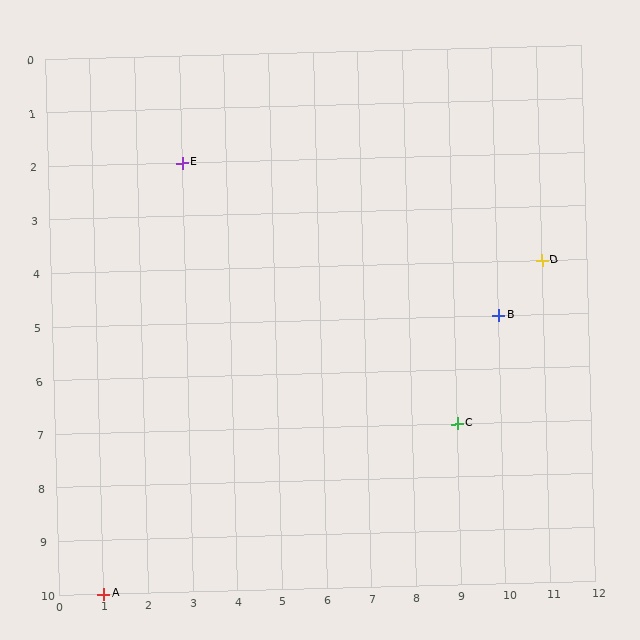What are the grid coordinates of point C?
Point C is at grid coordinates (9, 7).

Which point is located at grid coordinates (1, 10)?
Point A is at (1, 10).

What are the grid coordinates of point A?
Point A is at grid coordinates (1, 10).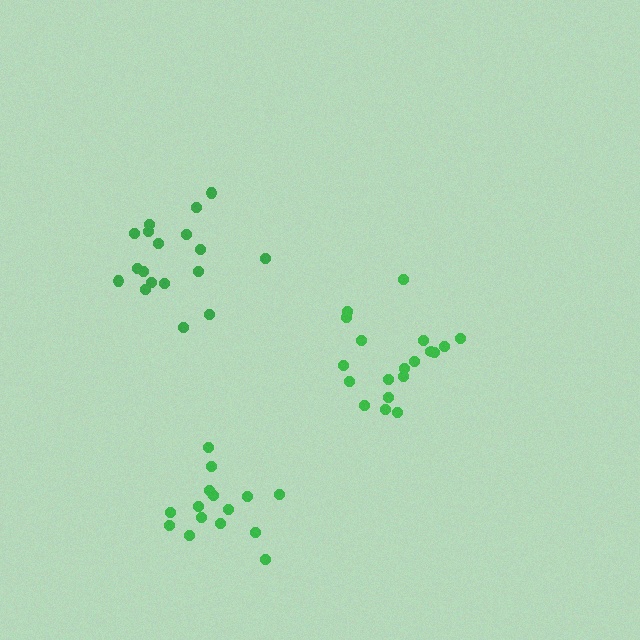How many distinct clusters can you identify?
There are 3 distinct clusters.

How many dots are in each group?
Group 1: 18 dots, Group 2: 15 dots, Group 3: 19 dots (52 total).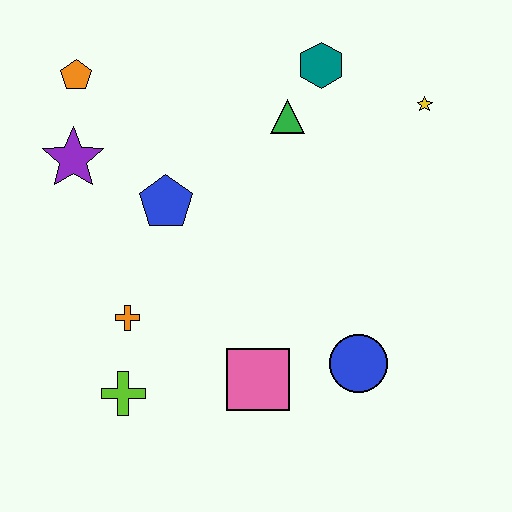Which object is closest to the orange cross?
The lime cross is closest to the orange cross.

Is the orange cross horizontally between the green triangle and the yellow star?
No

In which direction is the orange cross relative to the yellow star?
The orange cross is to the left of the yellow star.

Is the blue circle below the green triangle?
Yes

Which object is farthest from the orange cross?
The yellow star is farthest from the orange cross.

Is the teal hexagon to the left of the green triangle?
No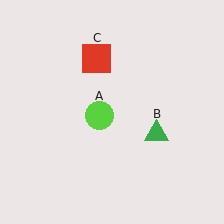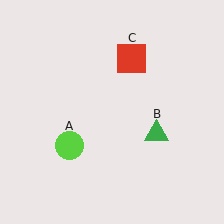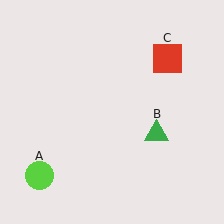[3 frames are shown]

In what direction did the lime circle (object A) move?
The lime circle (object A) moved down and to the left.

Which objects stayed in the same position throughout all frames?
Green triangle (object B) remained stationary.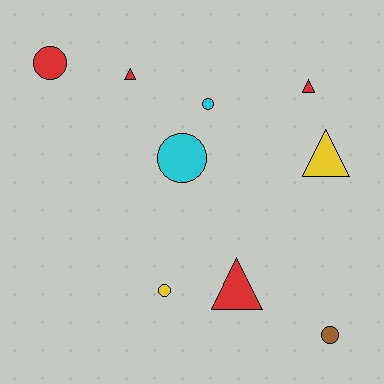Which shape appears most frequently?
Circle, with 5 objects.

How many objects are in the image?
There are 9 objects.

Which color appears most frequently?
Red, with 4 objects.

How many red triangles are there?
There are 3 red triangles.